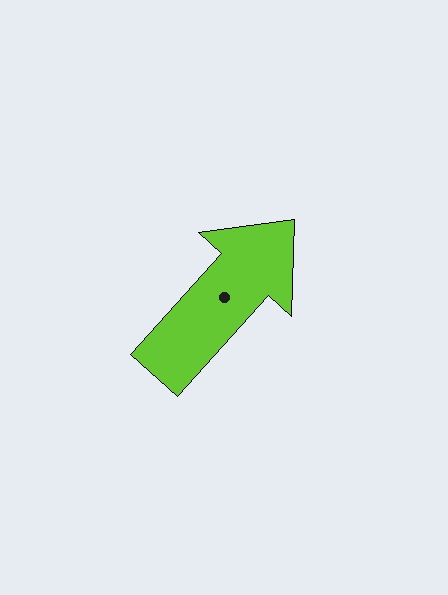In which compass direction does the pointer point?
Northeast.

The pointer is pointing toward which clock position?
Roughly 1 o'clock.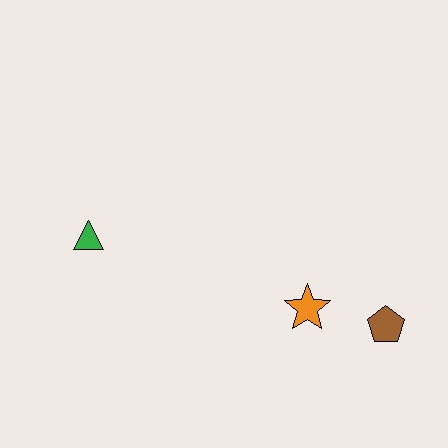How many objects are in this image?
There are 3 objects.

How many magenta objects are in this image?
There are no magenta objects.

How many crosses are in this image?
There are no crosses.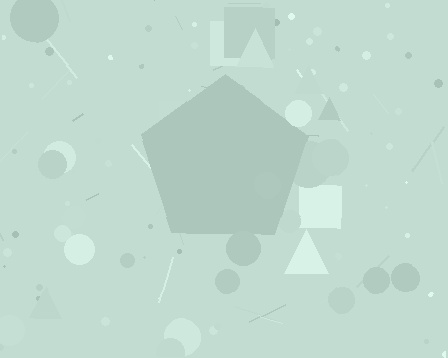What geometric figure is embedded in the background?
A pentagon is embedded in the background.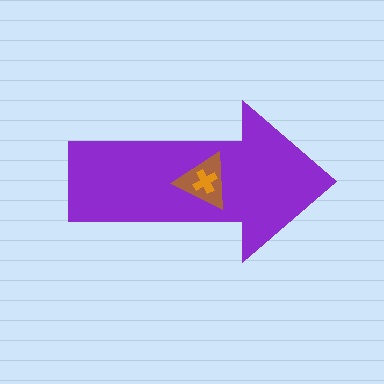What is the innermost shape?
The orange cross.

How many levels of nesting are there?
3.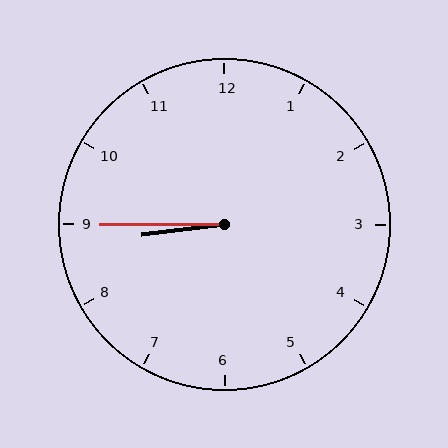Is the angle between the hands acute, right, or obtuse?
It is acute.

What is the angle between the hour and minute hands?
Approximately 8 degrees.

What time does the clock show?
8:45.